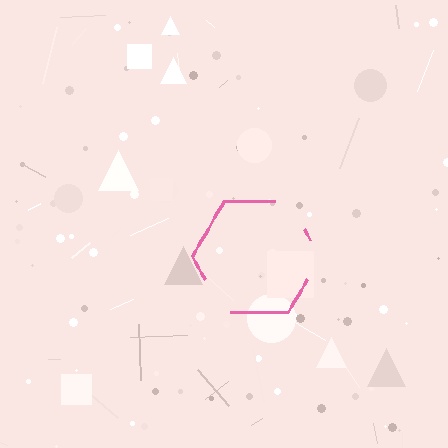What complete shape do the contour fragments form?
The contour fragments form a hexagon.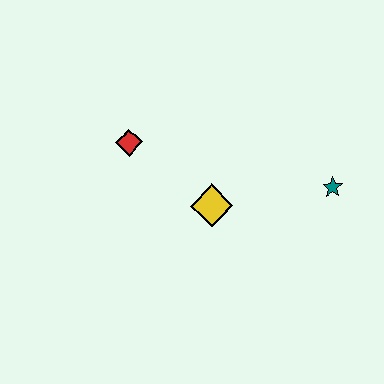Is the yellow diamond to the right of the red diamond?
Yes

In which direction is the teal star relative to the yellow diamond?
The teal star is to the right of the yellow diamond.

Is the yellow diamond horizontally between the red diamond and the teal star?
Yes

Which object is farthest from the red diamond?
The teal star is farthest from the red diamond.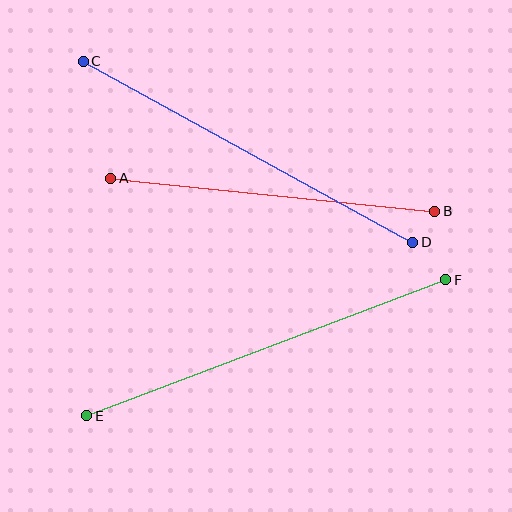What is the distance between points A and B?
The distance is approximately 325 pixels.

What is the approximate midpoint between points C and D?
The midpoint is at approximately (248, 152) pixels.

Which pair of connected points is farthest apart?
Points E and F are farthest apart.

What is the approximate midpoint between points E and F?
The midpoint is at approximately (266, 348) pixels.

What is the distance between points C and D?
The distance is approximately 376 pixels.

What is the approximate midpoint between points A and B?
The midpoint is at approximately (273, 195) pixels.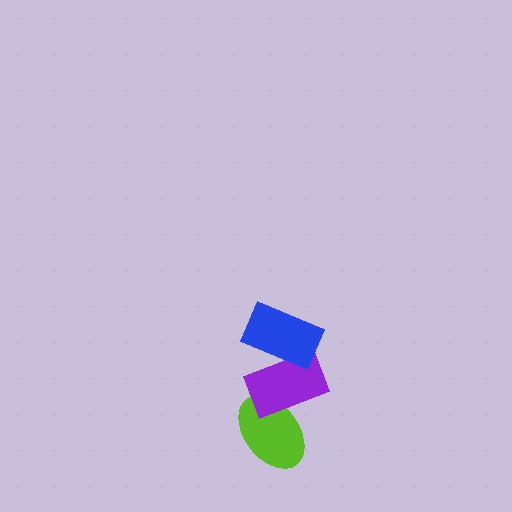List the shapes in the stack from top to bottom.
From top to bottom: the blue rectangle, the purple rectangle, the lime ellipse.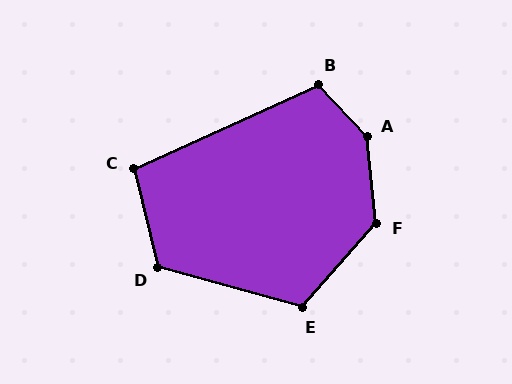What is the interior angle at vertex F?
Approximately 133 degrees (obtuse).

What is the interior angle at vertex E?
Approximately 116 degrees (obtuse).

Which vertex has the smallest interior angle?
C, at approximately 101 degrees.